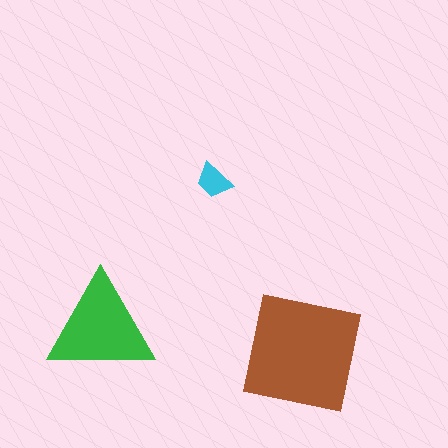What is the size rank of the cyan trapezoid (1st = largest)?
3rd.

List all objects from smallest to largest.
The cyan trapezoid, the green triangle, the brown square.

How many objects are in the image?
There are 3 objects in the image.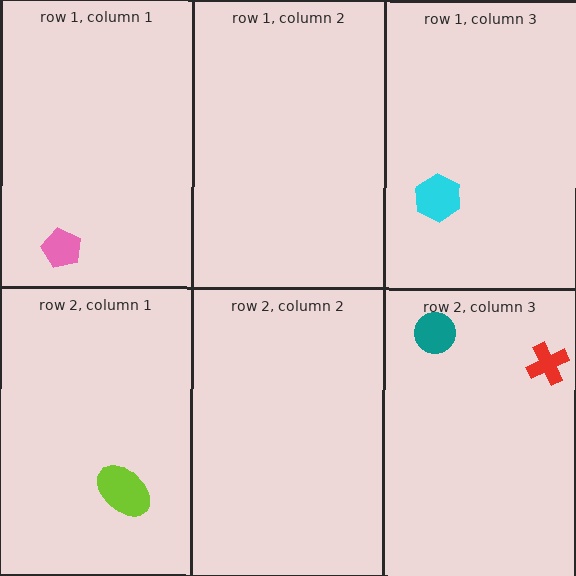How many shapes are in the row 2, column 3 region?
2.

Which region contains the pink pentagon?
The row 1, column 1 region.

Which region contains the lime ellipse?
The row 2, column 1 region.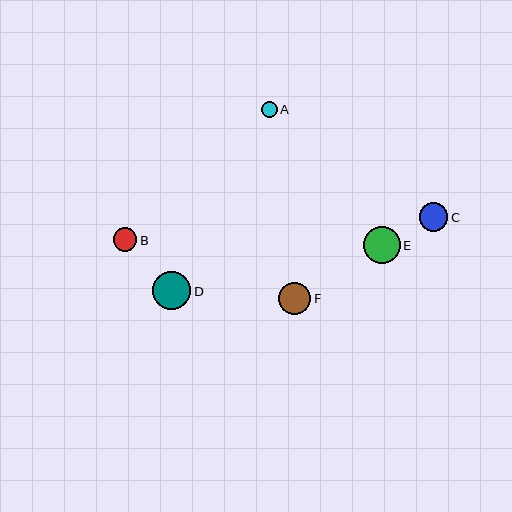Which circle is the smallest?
Circle A is the smallest with a size of approximately 16 pixels.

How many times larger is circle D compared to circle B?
Circle D is approximately 1.6 times the size of circle B.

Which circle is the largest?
Circle D is the largest with a size of approximately 38 pixels.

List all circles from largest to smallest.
From largest to smallest: D, E, F, C, B, A.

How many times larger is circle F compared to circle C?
Circle F is approximately 1.1 times the size of circle C.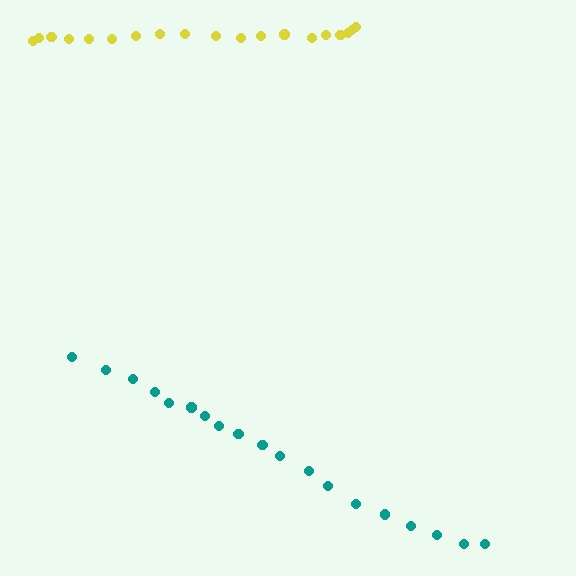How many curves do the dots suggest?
There are 2 distinct paths.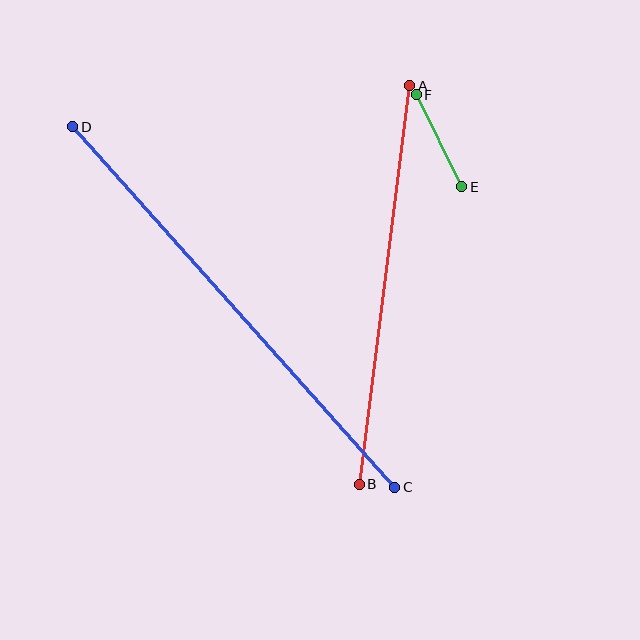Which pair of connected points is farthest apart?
Points C and D are farthest apart.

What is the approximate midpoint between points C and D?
The midpoint is at approximately (234, 307) pixels.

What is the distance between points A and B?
The distance is approximately 401 pixels.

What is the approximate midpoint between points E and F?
The midpoint is at approximately (439, 141) pixels.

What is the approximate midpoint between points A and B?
The midpoint is at approximately (384, 285) pixels.